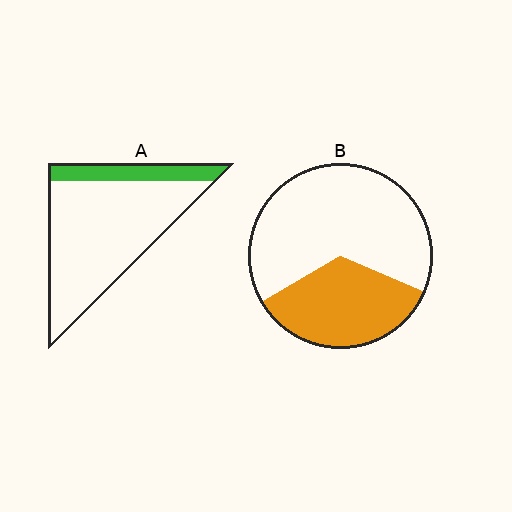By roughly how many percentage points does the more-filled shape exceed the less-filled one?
By roughly 15 percentage points (B over A).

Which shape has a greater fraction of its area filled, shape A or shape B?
Shape B.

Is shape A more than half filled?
No.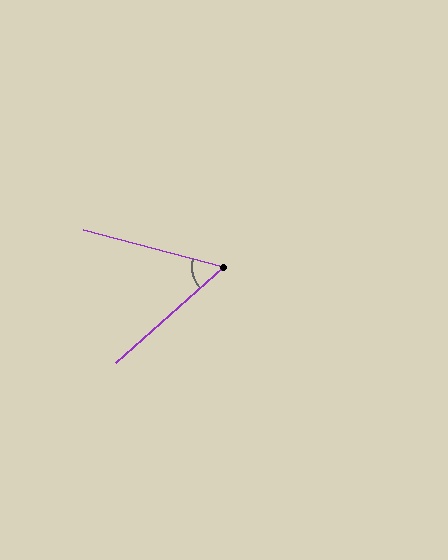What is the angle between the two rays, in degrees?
Approximately 56 degrees.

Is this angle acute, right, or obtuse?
It is acute.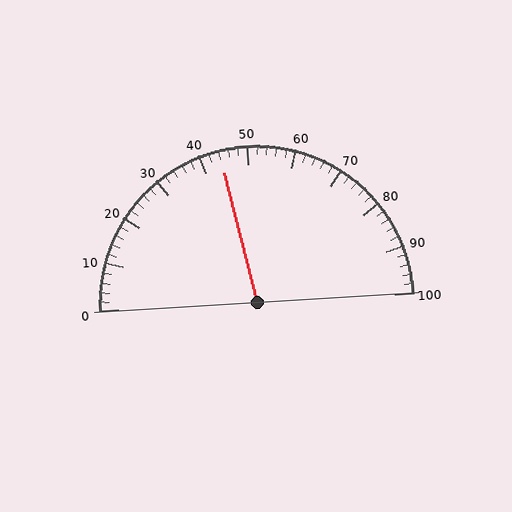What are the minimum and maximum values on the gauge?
The gauge ranges from 0 to 100.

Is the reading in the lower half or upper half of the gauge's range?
The reading is in the lower half of the range (0 to 100).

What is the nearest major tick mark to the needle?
The nearest major tick mark is 40.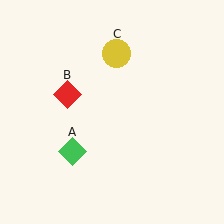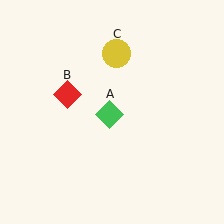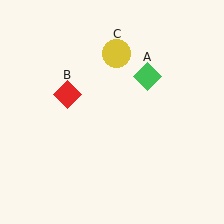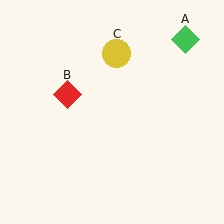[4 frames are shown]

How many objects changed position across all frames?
1 object changed position: green diamond (object A).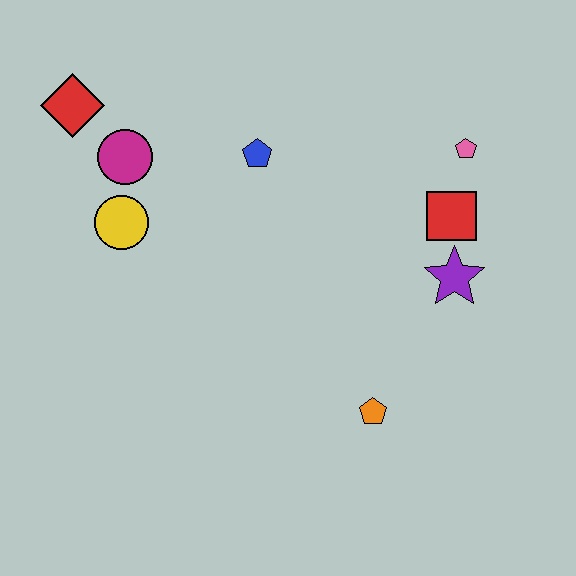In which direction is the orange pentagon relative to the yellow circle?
The orange pentagon is to the right of the yellow circle.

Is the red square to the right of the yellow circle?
Yes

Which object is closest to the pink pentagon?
The red square is closest to the pink pentagon.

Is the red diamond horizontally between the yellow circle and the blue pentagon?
No